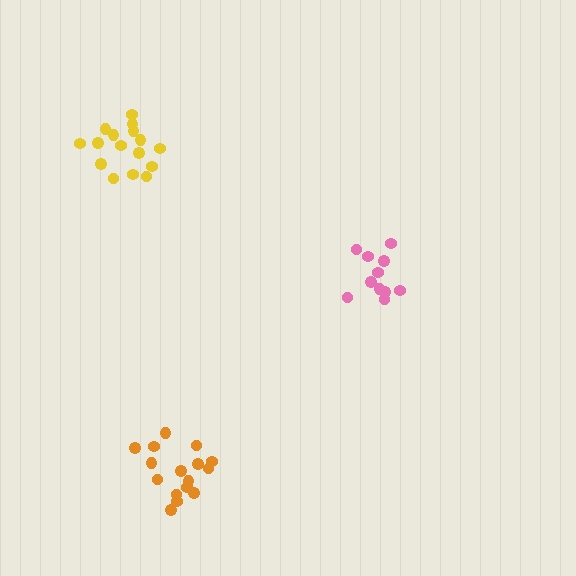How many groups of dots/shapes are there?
There are 3 groups.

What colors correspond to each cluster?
The clusters are colored: yellow, pink, orange.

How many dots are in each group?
Group 1: 16 dots, Group 2: 11 dots, Group 3: 16 dots (43 total).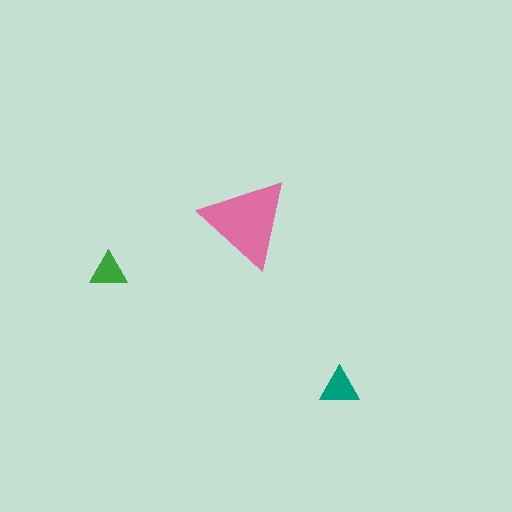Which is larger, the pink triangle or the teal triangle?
The pink one.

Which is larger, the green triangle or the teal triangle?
The teal one.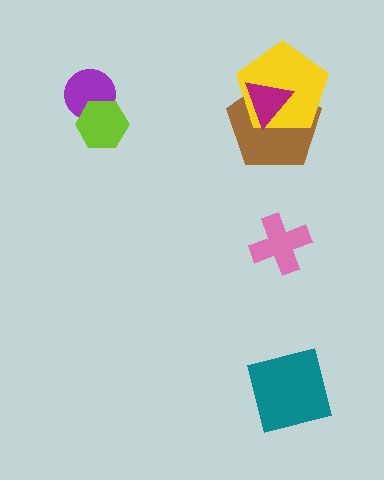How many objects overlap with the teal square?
0 objects overlap with the teal square.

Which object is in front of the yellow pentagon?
The magenta triangle is in front of the yellow pentagon.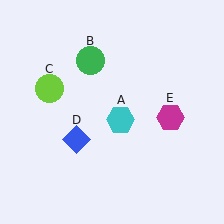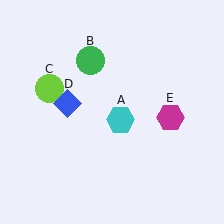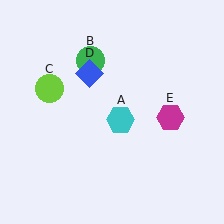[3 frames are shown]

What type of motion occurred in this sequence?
The blue diamond (object D) rotated clockwise around the center of the scene.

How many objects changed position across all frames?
1 object changed position: blue diamond (object D).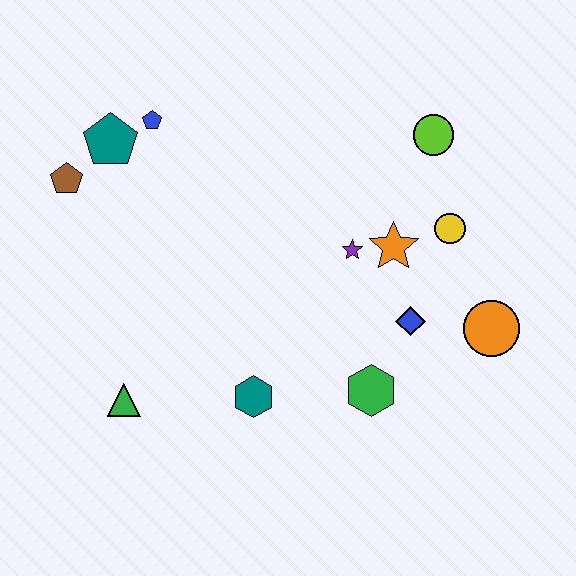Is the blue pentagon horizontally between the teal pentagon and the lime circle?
Yes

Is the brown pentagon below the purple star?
No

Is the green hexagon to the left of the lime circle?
Yes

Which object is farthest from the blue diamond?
The brown pentagon is farthest from the blue diamond.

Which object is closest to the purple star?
The orange star is closest to the purple star.